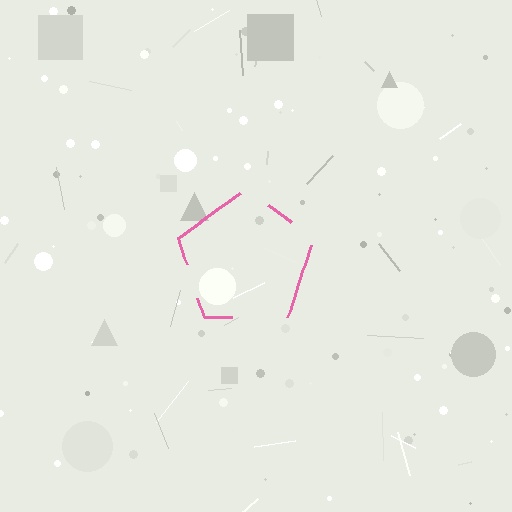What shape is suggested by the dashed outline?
The dashed outline suggests a pentagon.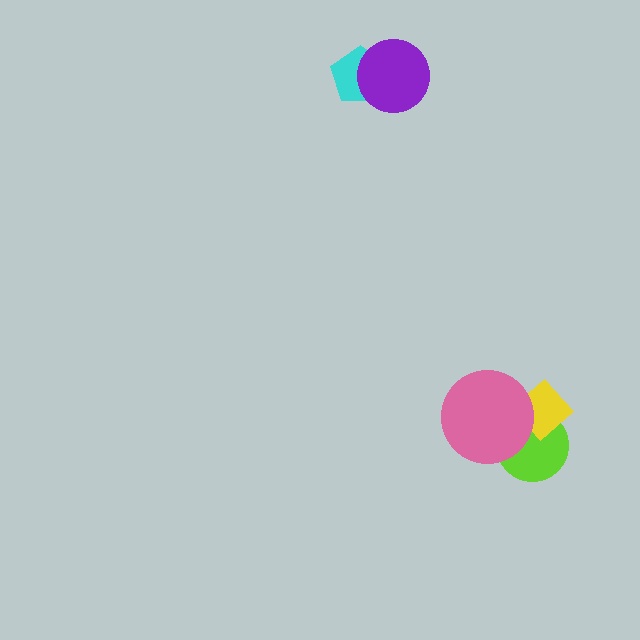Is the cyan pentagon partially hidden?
Yes, it is partially covered by another shape.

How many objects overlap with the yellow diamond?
2 objects overlap with the yellow diamond.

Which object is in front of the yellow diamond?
The pink circle is in front of the yellow diamond.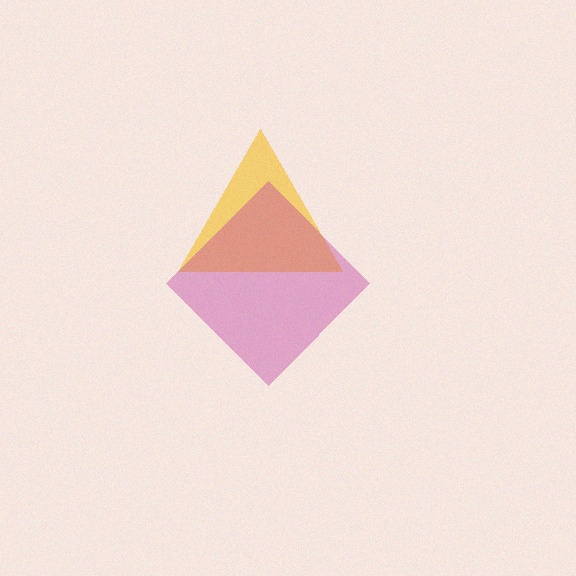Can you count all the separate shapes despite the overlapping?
Yes, there are 2 separate shapes.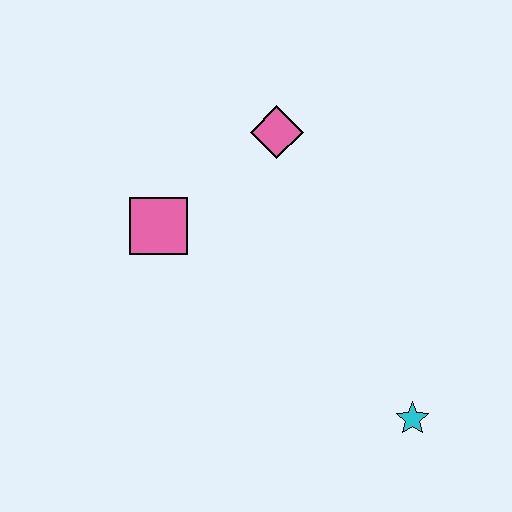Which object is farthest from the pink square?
The cyan star is farthest from the pink square.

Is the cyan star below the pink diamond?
Yes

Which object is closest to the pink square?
The pink diamond is closest to the pink square.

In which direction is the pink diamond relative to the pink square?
The pink diamond is to the right of the pink square.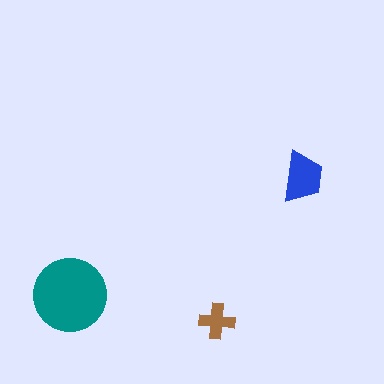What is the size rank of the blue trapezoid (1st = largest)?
2nd.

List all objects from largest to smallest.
The teal circle, the blue trapezoid, the brown cross.